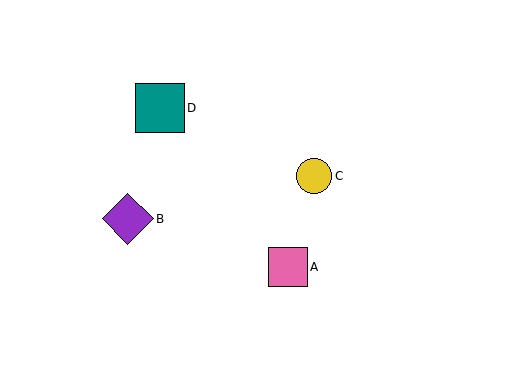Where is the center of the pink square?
The center of the pink square is at (288, 267).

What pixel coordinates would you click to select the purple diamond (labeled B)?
Click at (128, 219) to select the purple diamond B.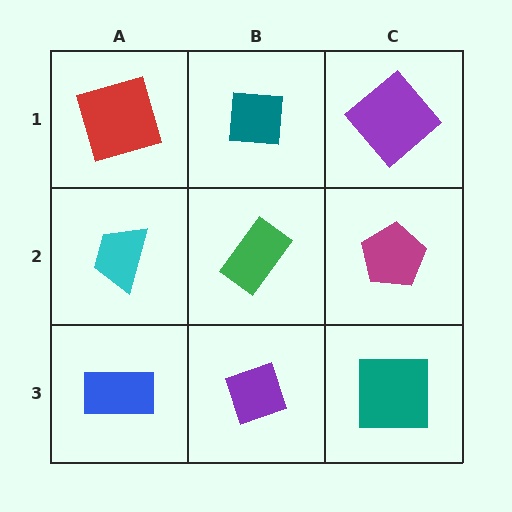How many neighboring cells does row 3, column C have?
2.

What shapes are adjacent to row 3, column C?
A magenta pentagon (row 2, column C), a purple diamond (row 3, column B).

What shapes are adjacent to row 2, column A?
A red square (row 1, column A), a blue rectangle (row 3, column A), a green rectangle (row 2, column B).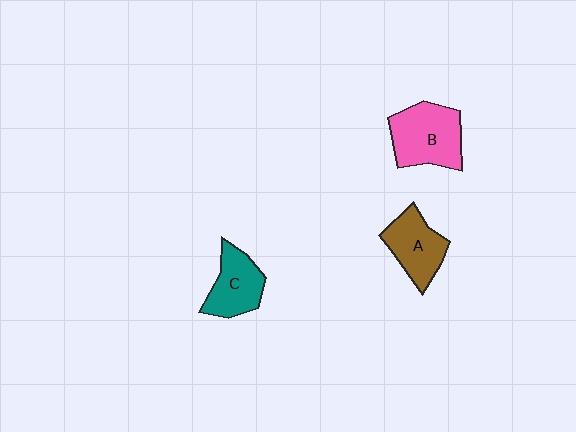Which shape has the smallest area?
Shape C (teal).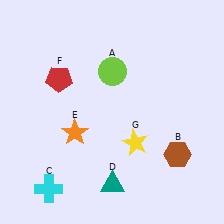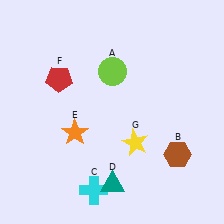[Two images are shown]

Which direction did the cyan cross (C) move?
The cyan cross (C) moved right.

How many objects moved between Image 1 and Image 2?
1 object moved between the two images.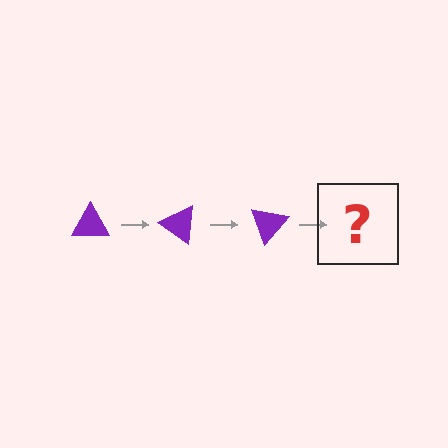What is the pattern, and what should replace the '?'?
The pattern is that the triangle rotates 35 degrees each step. The '?' should be a purple triangle rotated 105 degrees.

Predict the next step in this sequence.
The next step is a purple triangle rotated 105 degrees.